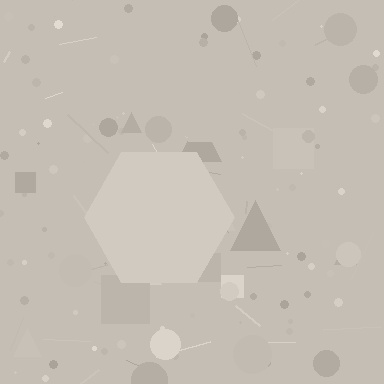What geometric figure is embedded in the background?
A hexagon is embedded in the background.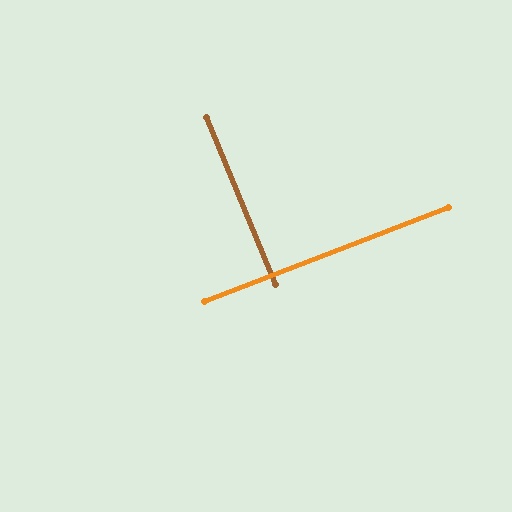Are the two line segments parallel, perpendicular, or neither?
Perpendicular — they meet at approximately 88°.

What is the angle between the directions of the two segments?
Approximately 88 degrees.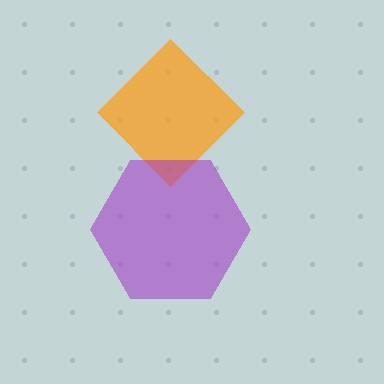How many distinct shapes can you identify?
There are 2 distinct shapes: an orange diamond, a purple hexagon.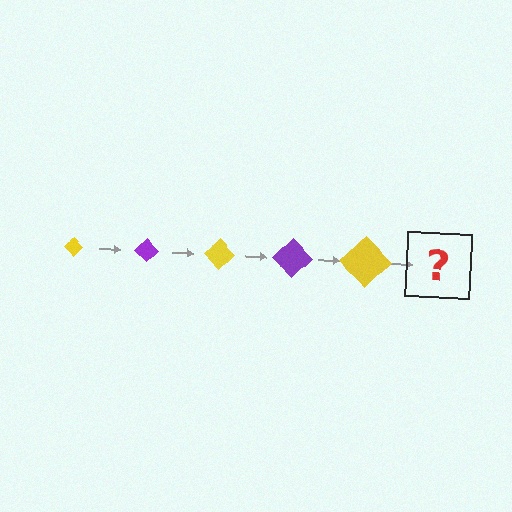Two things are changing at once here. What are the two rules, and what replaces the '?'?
The two rules are that the diamond grows larger each step and the color cycles through yellow and purple. The '?' should be a purple diamond, larger than the previous one.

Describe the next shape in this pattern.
It should be a purple diamond, larger than the previous one.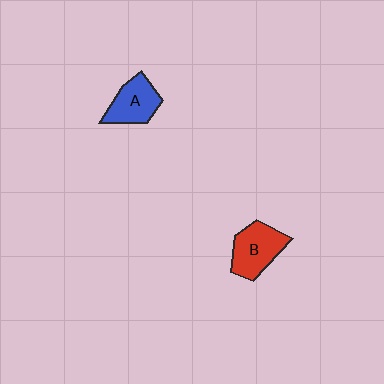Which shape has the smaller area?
Shape A (blue).